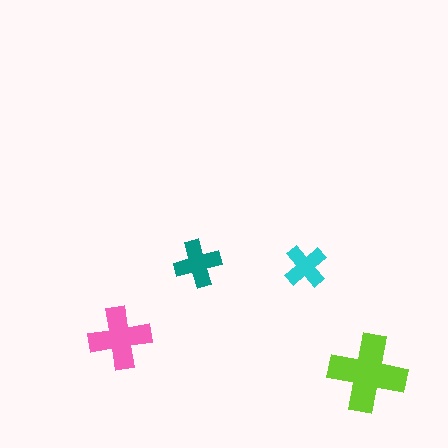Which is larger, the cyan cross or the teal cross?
The teal one.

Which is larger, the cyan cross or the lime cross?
The lime one.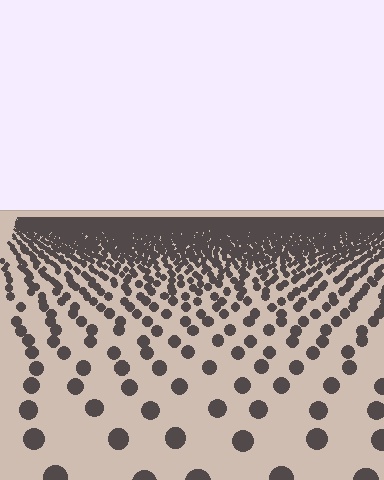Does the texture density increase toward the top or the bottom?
Density increases toward the top.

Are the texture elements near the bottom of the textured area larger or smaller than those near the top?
Larger. Near the bottom, elements are closer to the viewer and appear at a bigger on-screen size.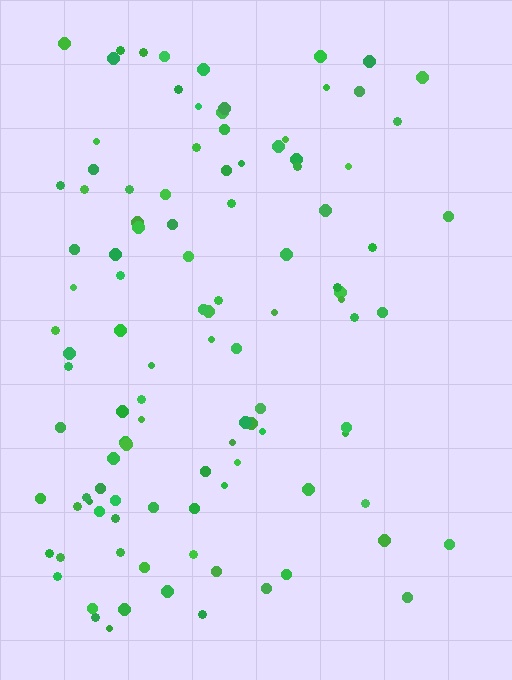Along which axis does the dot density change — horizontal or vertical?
Horizontal.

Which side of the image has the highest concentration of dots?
The left.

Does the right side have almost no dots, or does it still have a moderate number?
Still a moderate number, just noticeably fewer than the left.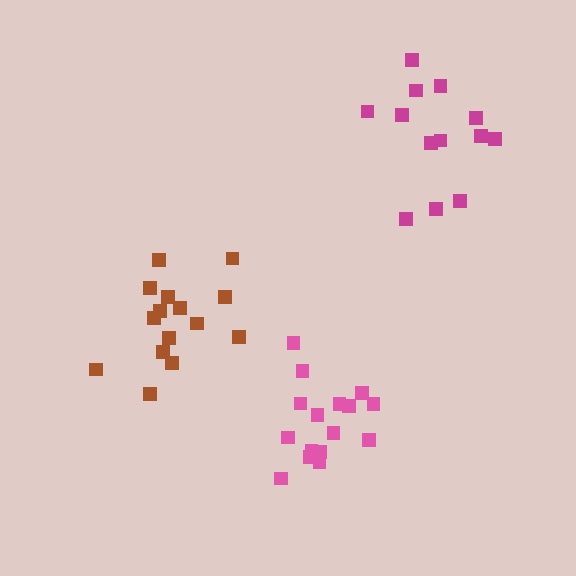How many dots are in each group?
Group 1: 15 dots, Group 2: 16 dots, Group 3: 13 dots (44 total).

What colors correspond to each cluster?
The clusters are colored: brown, pink, magenta.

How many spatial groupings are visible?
There are 3 spatial groupings.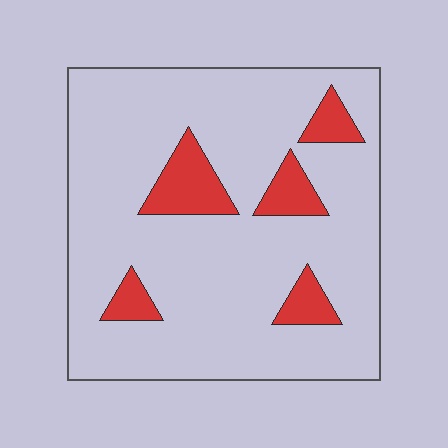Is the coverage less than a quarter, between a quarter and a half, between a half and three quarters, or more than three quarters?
Less than a quarter.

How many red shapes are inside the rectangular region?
5.